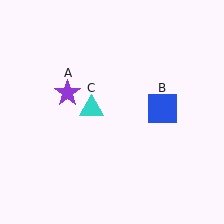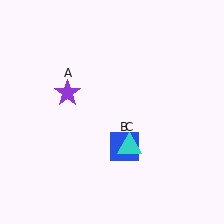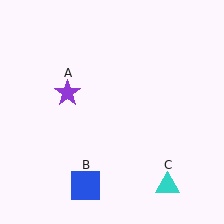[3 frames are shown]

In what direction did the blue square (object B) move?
The blue square (object B) moved down and to the left.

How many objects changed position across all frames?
2 objects changed position: blue square (object B), cyan triangle (object C).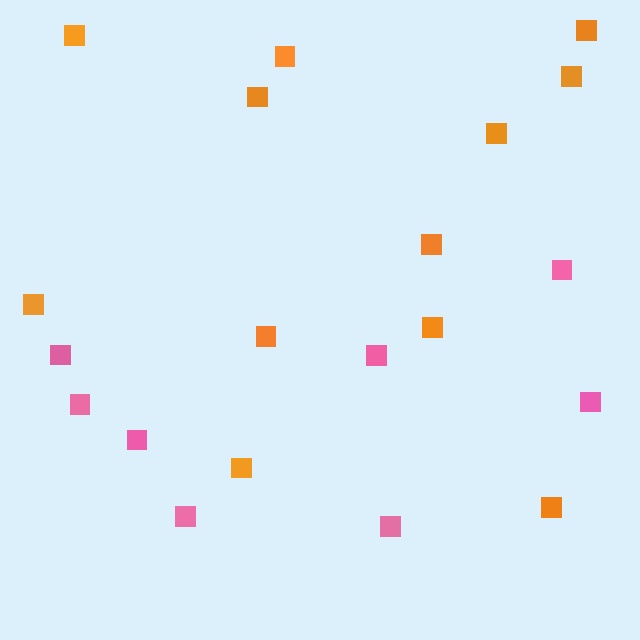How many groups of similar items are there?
There are 2 groups: one group of orange squares (12) and one group of pink squares (8).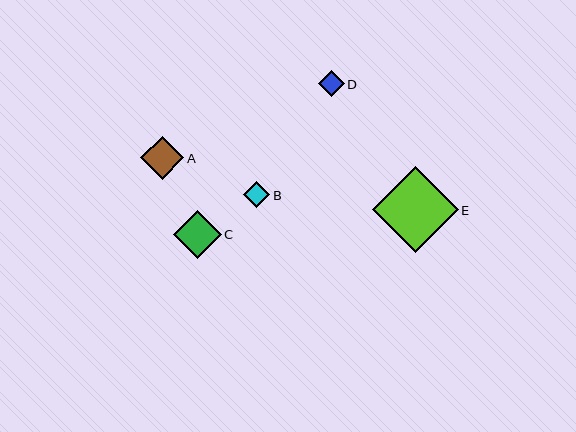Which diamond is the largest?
Diamond E is the largest with a size of approximately 86 pixels.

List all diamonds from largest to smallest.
From largest to smallest: E, C, A, D, B.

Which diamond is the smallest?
Diamond B is the smallest with a size of approximately 26 pixels.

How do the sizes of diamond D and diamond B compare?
Diamond D and diamond B are approximately the same size.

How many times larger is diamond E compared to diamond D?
Diamond E is approximately 3.3 times the size of diamond D.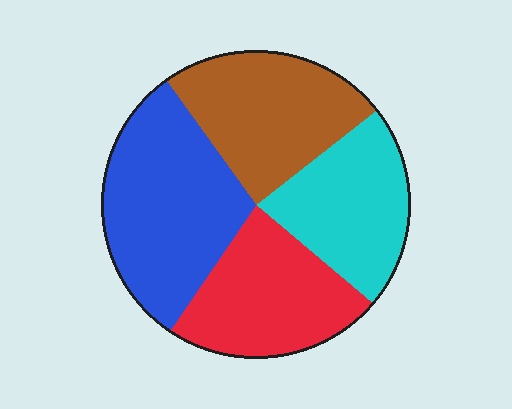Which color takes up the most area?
Blue, at roughly 30%.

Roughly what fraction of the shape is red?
Red takes up about one quarter (1/4) of the shape.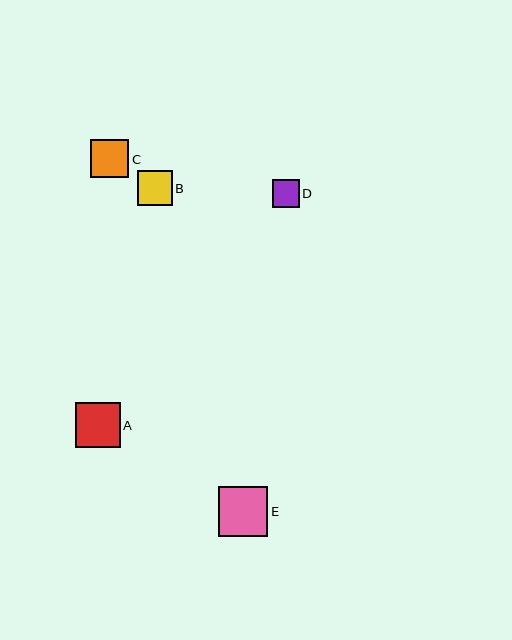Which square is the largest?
Square E is the largest with a size of approximately 50 pixels.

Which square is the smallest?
Square D is the smallest with a size of approximately 27 pixels.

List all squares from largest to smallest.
From largest to smallest: E, A, C, B, D.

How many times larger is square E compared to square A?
Square E is approximately 1.1 times the size of square A.